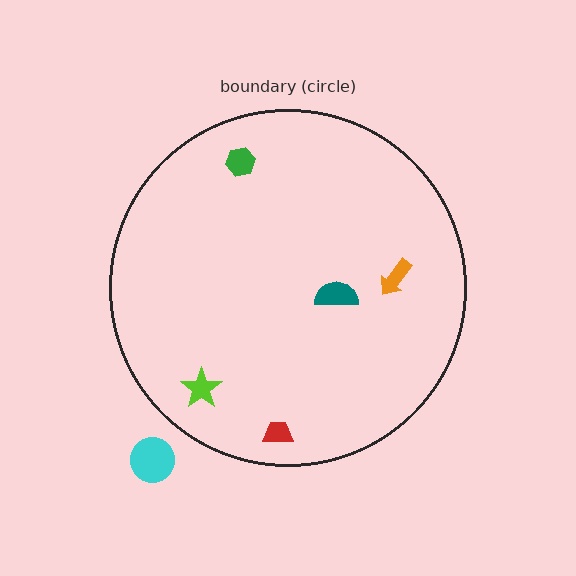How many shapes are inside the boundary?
5 inside, 1 outside.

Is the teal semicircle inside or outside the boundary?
Inside.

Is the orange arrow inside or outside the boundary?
Inside.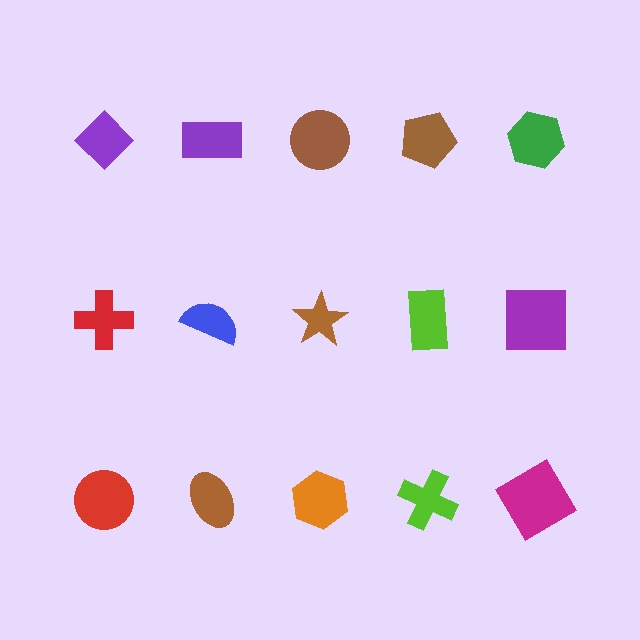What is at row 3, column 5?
A magenta diamond.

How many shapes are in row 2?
5 shapes.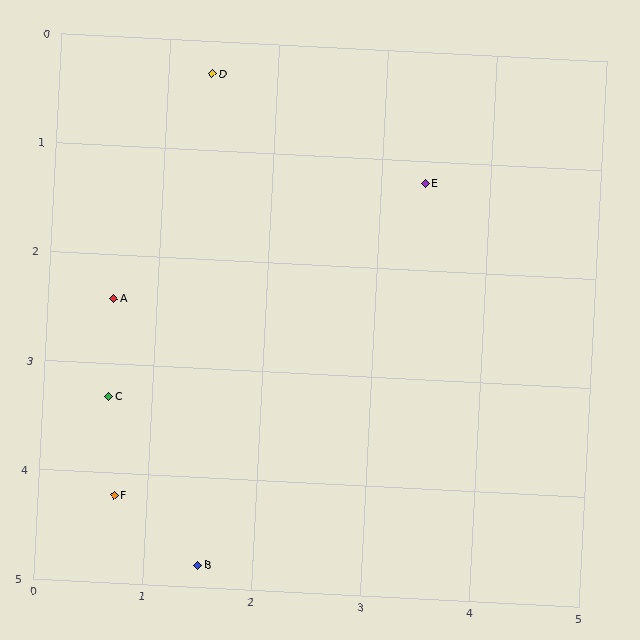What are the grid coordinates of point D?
Point D is at approximately (1.4, 0.3).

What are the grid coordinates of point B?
Point B is at approximately (1.5, 4.8).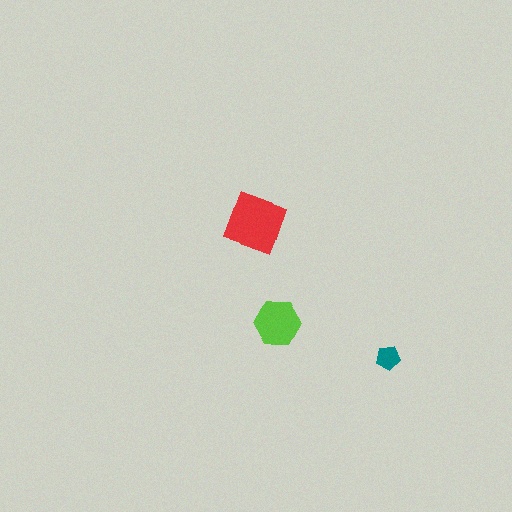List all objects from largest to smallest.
The red square, the lime hexagon, the teal pentagon.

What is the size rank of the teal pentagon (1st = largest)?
3rd.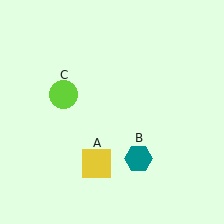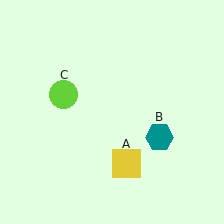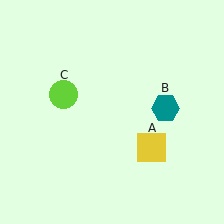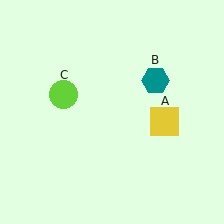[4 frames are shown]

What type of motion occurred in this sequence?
The yellow square (object A), teal hexagon (object B) rotated counterclockwise around the center of the scene.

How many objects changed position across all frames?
2 objects changed position: yellow square (object A), teal hexagon (object B).